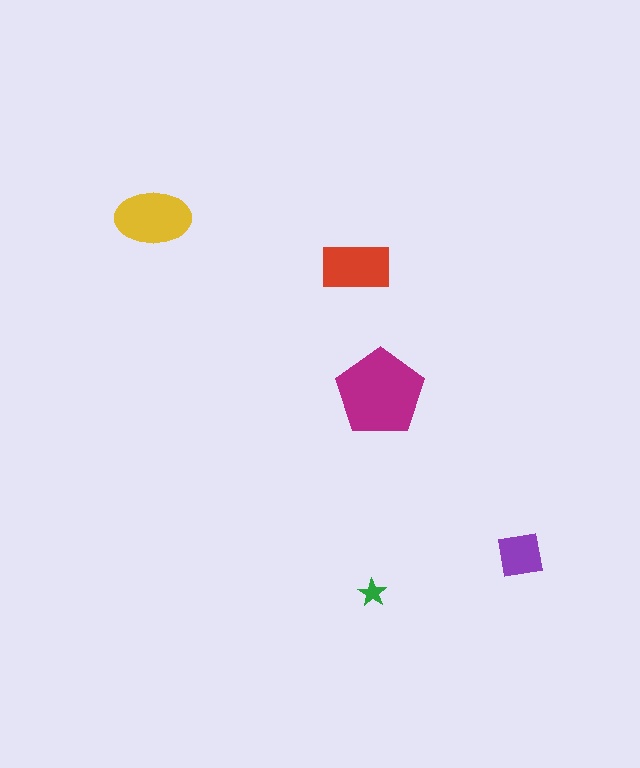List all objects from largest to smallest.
The magenta pentagon, the yellow ellipse, the red rectangle, the purple square, the green star.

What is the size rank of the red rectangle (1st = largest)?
3rd.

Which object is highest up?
The yellow ellipse is topmost.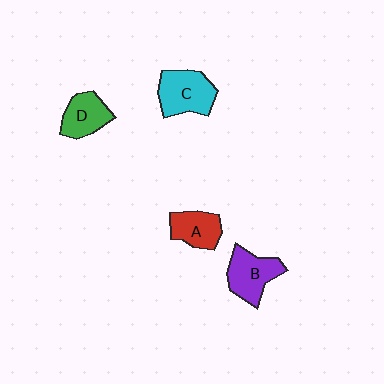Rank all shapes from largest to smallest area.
From largest to smallest: C (cyan), B (purple), D (green), A (red).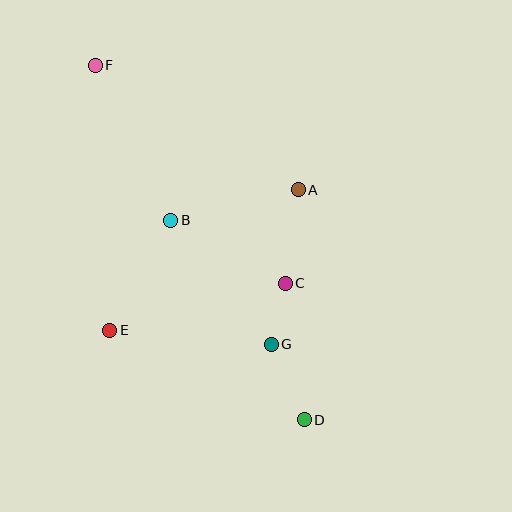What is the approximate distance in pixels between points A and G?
The distance between A and G is approximately 157 pixels.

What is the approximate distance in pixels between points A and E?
The distance between A and E is approximately 235 pixels.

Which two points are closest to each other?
Points C and G are closest to each other.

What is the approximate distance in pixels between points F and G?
The distance between F and G is approximately 330 pixels.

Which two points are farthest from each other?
Points D and F are farthest from each other.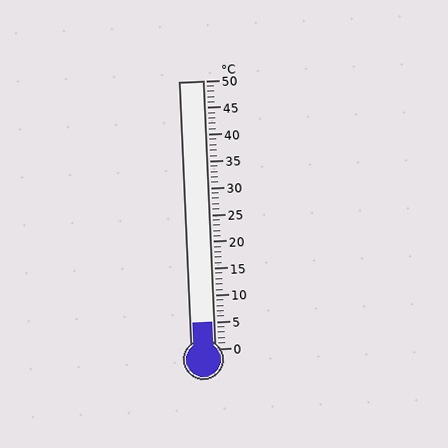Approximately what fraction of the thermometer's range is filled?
The thermometer is filled to approximately 10% of its range.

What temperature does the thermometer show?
The thermometer shows approximately 5°C.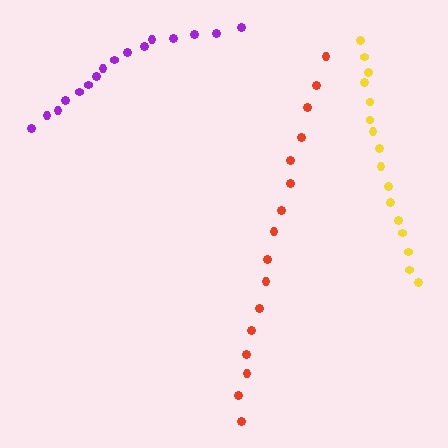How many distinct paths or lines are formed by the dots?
There are 3 distinct paths.